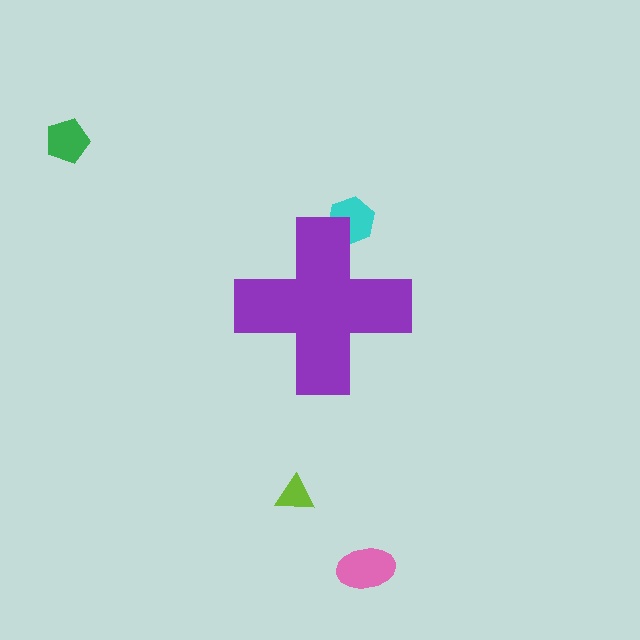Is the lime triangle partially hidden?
No, the lime triangle is fully visible.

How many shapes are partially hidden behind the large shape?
1 shape is partially hidden.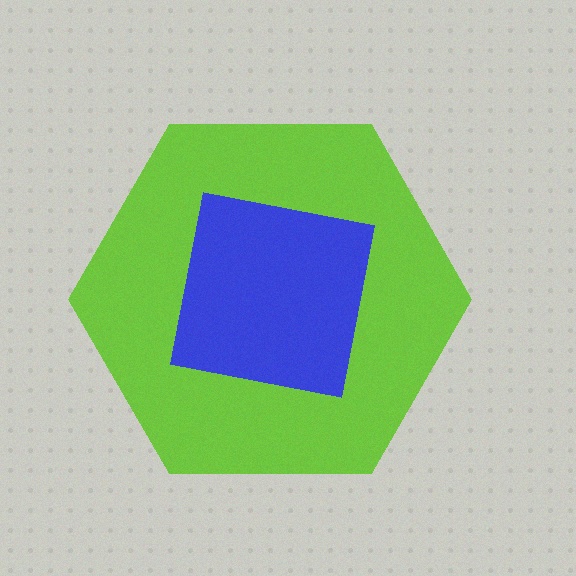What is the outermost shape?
The lime hexagon.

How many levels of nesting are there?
2.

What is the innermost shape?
The blue square.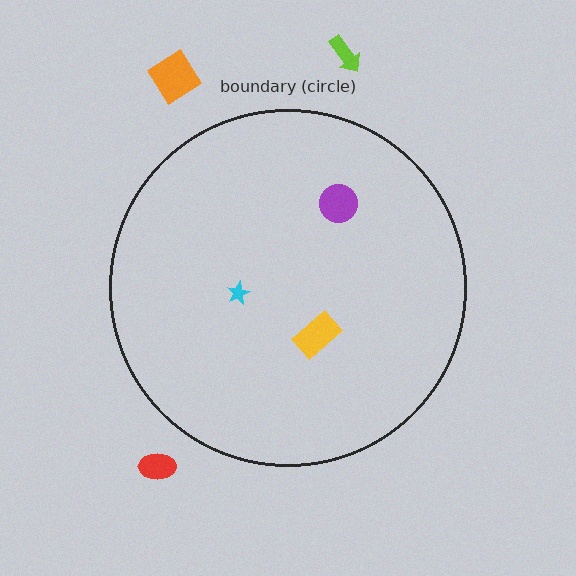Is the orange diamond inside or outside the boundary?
Outside.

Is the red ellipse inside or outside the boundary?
Outside.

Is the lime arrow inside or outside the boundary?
Outside.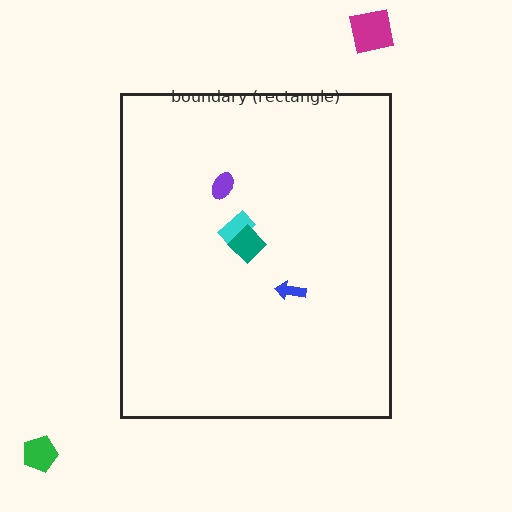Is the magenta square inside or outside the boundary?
Outside.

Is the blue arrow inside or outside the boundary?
Inside.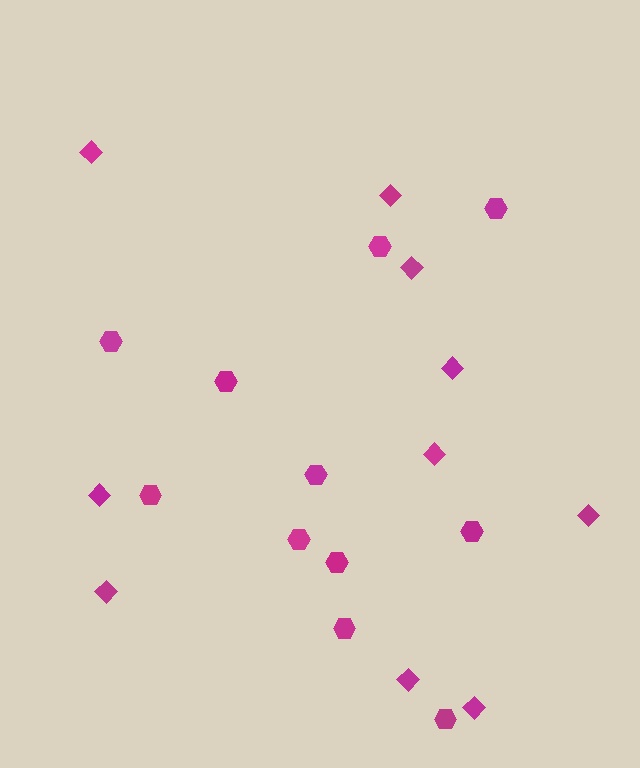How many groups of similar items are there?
There are 2 groups: one group of diamonds (10) and one group of hexagons (11).